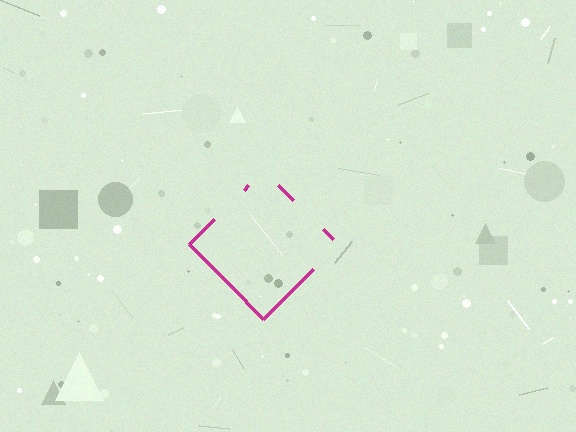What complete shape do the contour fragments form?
The contour fragments form a diamond.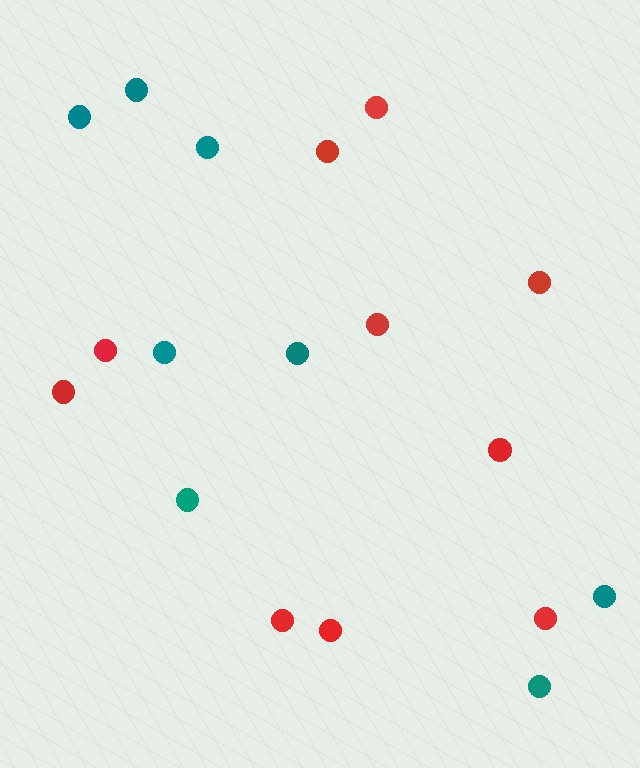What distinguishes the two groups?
There are 2 groups: one group of red circles (10) and one group of teal circles (8).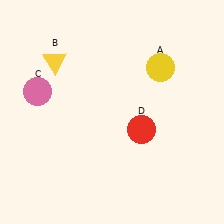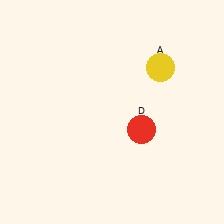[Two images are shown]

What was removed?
The yellow triangle (B), the pink circle (C) were removed in Image 2.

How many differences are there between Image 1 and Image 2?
There are 2 differences between the two images.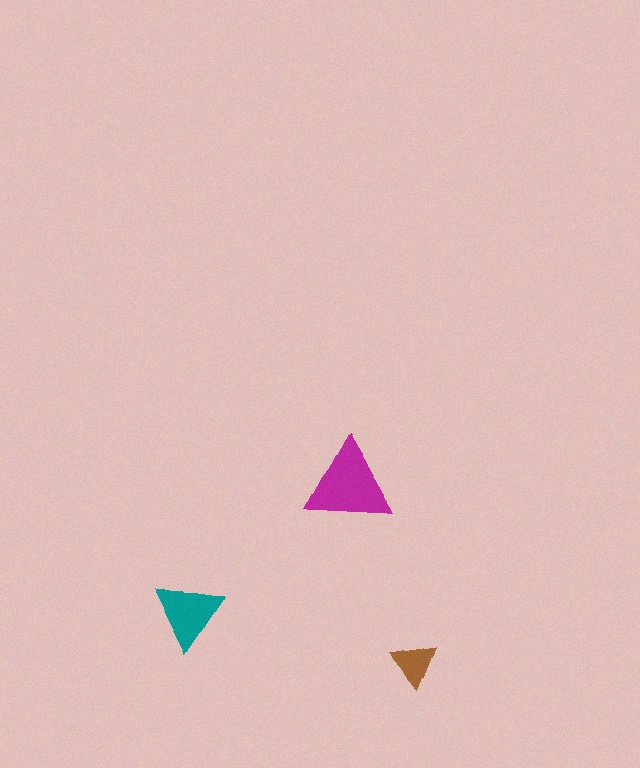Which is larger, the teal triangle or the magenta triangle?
The magenta one.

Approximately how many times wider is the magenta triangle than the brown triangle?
About 2 times wider.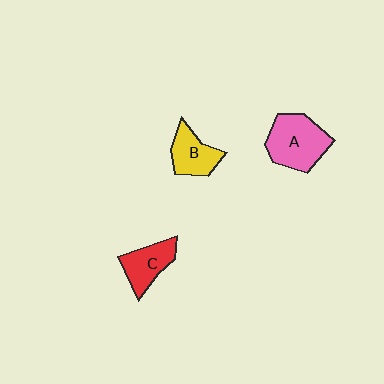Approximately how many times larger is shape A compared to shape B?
Approximately 1.5 times.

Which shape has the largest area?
Shape A (pink).